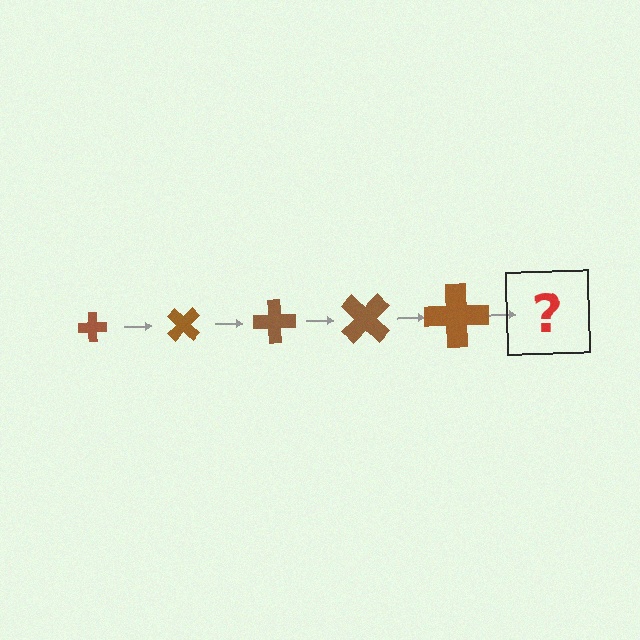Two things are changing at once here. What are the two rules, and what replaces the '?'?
The two rules are that the cross grows larger each step and it rotates 45 degrees each step. The '?' should be a cross, larger than the previous one and rotated 225 degrees from the start.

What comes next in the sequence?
The next element should be a cross, larger than the previous one and rotated 225 degrees from the start.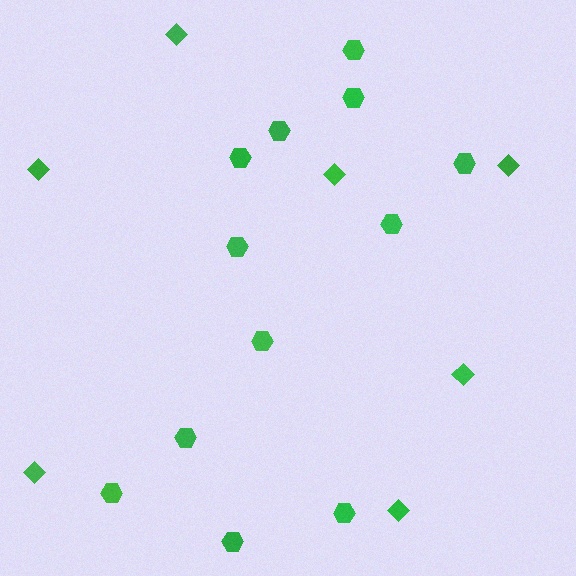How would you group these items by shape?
There are 2 groups: one group of diamonds (7) and one group of hexagons (12).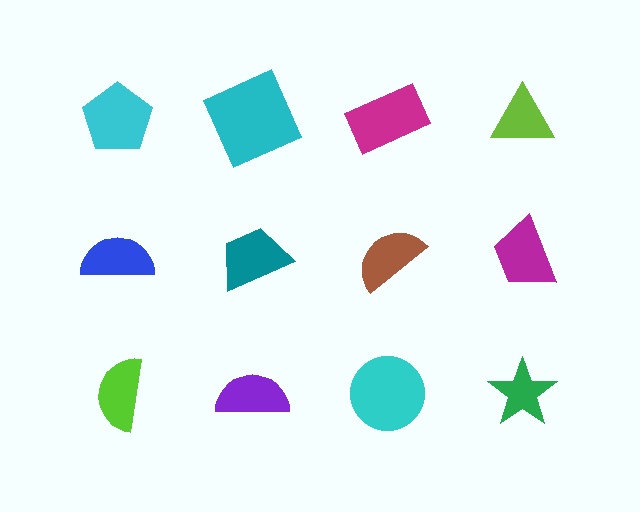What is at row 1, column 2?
A cyan square.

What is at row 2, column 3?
A brown semicircle.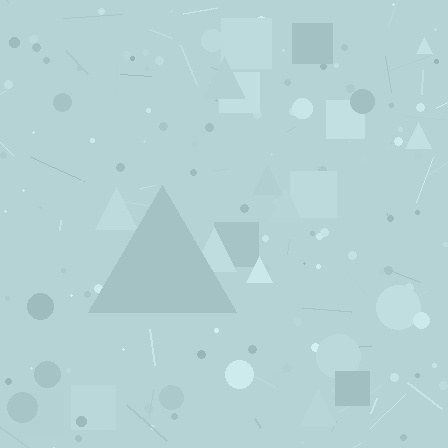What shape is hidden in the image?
A triangle is hidden in the image.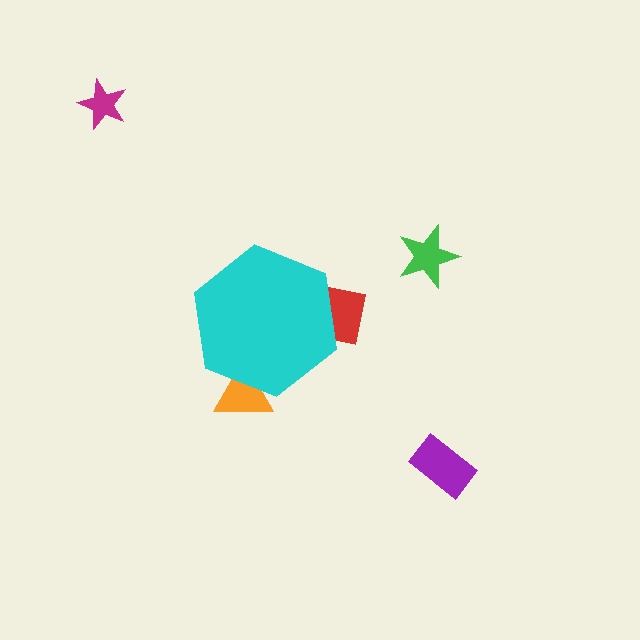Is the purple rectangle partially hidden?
No, the purple rectangle is fully visible.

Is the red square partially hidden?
Yes, the red square is partially hidden behind the cyan hexagon.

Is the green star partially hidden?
No, the green star is fully visible.